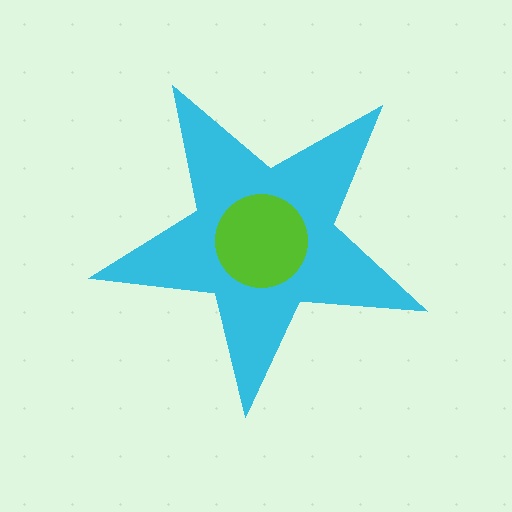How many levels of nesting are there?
2.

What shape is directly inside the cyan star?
The lime circle.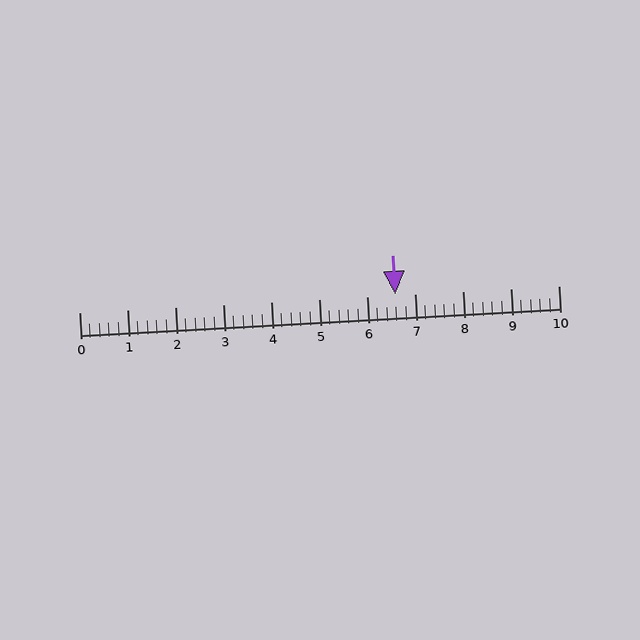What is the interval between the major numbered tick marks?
The major tick marks are spaced 1 units apart.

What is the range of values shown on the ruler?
The ruler shows values from 0 to 10.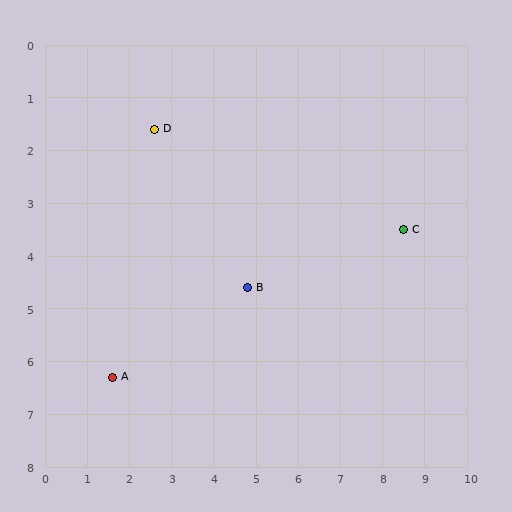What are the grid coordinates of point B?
Point B is at approximately (4.8, 4.6).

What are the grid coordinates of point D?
Point D is at approximately (2.6, 1.6).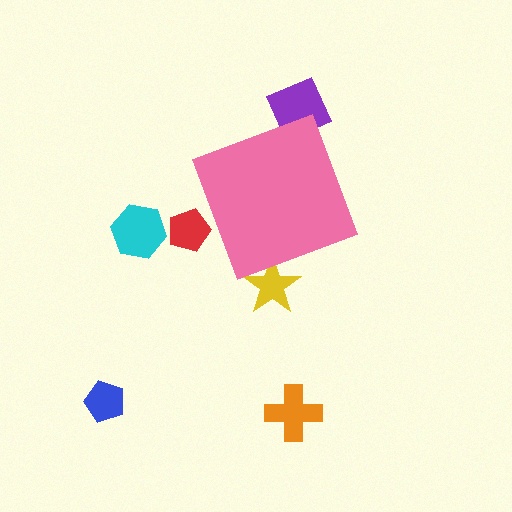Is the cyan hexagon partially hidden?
No, the cyan hexagon is fully visible.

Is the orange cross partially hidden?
No, the orange cross is fully visible.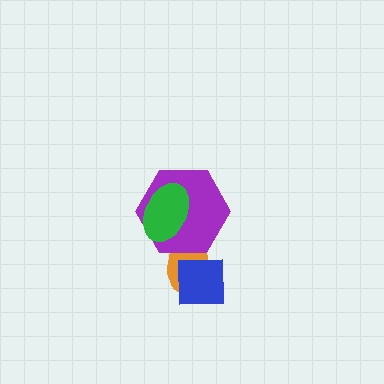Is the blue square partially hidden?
No, no other shape covers it.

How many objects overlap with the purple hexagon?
2 objects overlap with the purple hexagon.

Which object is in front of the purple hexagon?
The green ellipse is in front of the purple hexagon.